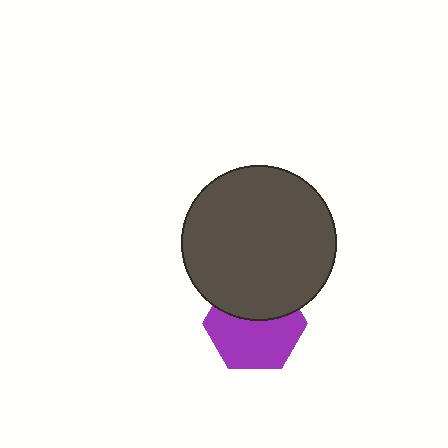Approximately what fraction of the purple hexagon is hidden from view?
Roughly 40% of the purple hexagon is hidden behind the dark gray circle.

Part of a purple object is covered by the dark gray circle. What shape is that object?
It is a hexagon.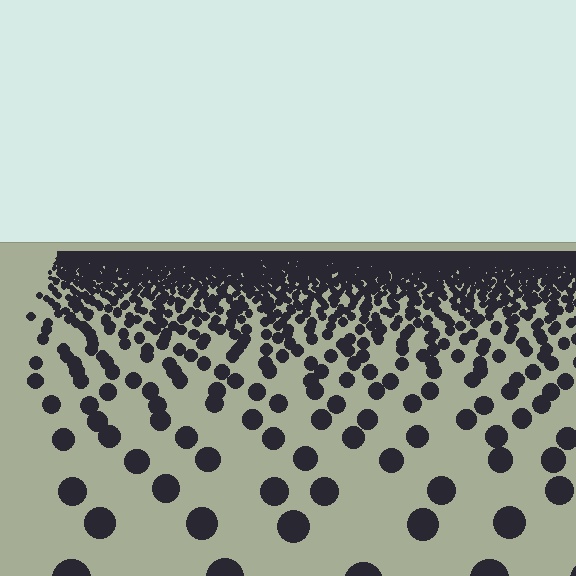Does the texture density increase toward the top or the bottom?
Density increases toward the top.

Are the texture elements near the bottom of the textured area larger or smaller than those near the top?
Larger. Near the bottom, elements are closer to the viewer and appear at a bigger on-screen size.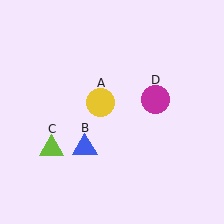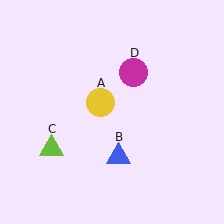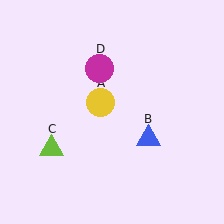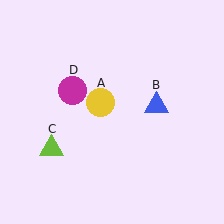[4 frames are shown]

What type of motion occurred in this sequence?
The blue triangle (object B), magenta circle (object D) rotated counterclockwise around the center of the scene.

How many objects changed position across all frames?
2 objects changed position: blue triangle (object B), magenta circle (object D).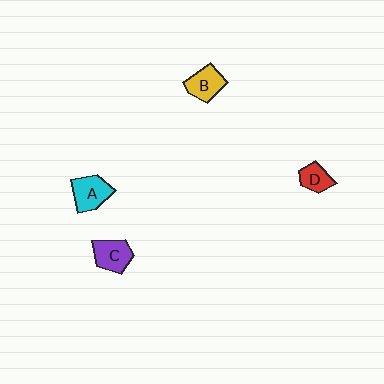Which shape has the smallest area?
Shape D (red).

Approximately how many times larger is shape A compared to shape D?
Approximately 1.5 times.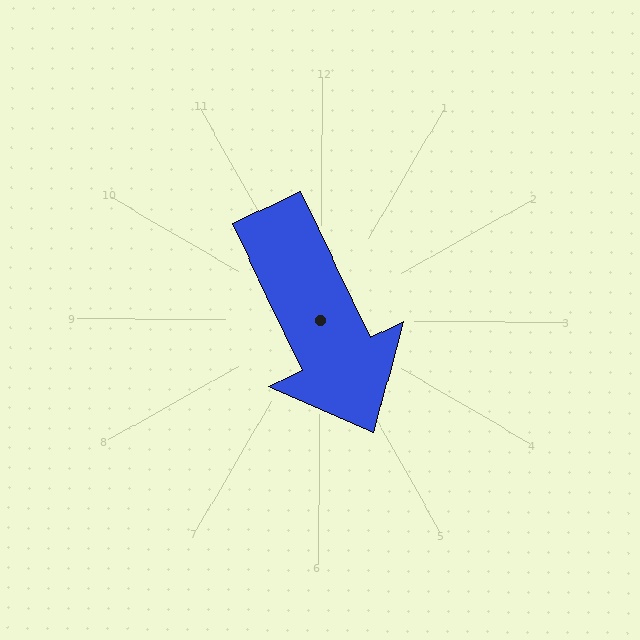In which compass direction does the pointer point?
Southeast.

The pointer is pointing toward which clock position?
Roughly 5 o'clock.